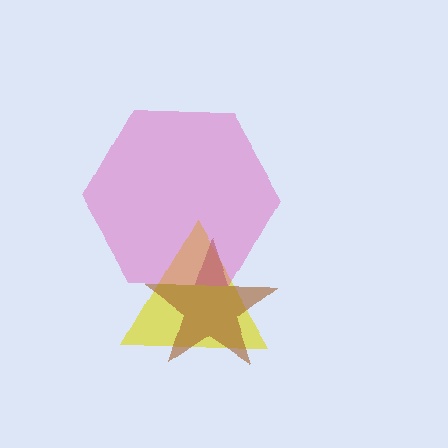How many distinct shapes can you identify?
There are 3 distinct shapes: a yellow triangle, a brown star, a pink hexagon.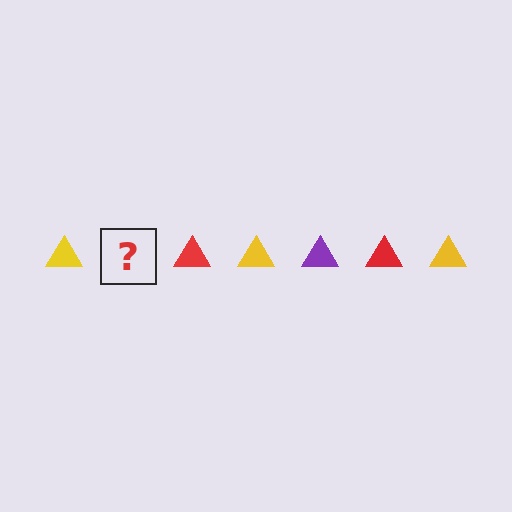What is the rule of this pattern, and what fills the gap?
The rule is that the pattern cycles through yellow, purple, red triangles. The gap should be filled with a purple triangle.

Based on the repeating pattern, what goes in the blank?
The blank should be a purple triangle.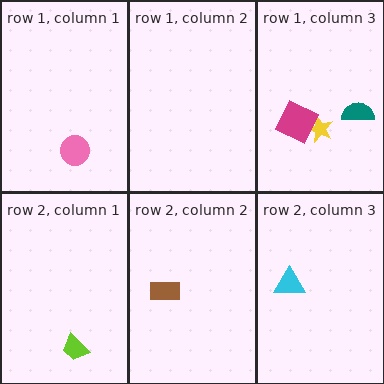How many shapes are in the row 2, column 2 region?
1.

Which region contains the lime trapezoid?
The row 2, column 1 region.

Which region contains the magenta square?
The row 1, column 3 region.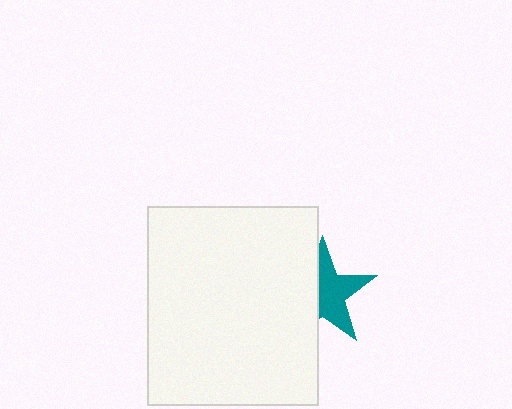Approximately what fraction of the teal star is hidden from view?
Roughly 44% of the teal star is hidden behind the white rectangle.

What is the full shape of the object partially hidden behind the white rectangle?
The partially hidden object is a teal star.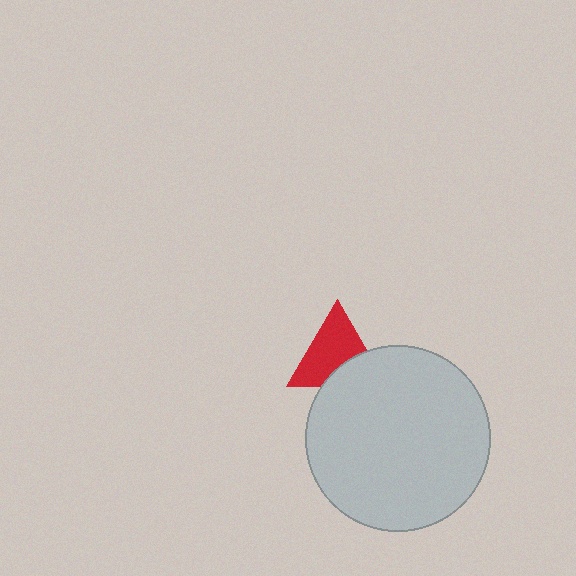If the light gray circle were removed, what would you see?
You would see the complete red triangle.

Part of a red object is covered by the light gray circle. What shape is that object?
It is a triangle.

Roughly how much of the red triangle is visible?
Most of it is visible (roughly 68%).